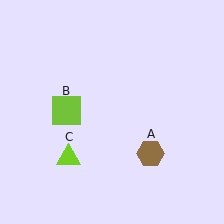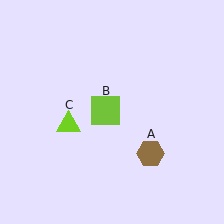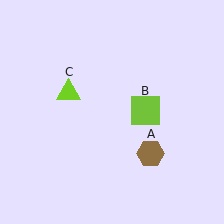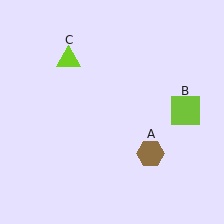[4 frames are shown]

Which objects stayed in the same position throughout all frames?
Brown hexagon (object A) remained stationary.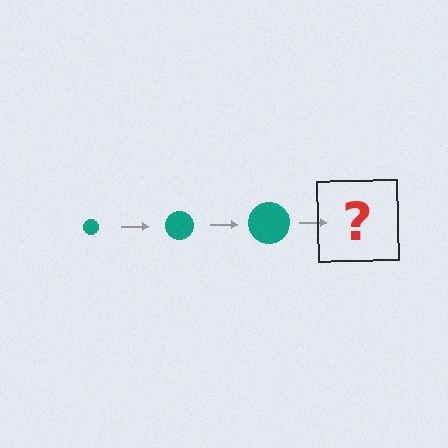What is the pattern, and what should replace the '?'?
The pattern is that the circle gets progressively larger each step. The '?' should be a teal circle, larger than the previous one.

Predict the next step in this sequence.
The next step is a teal circle, larger than the previous one.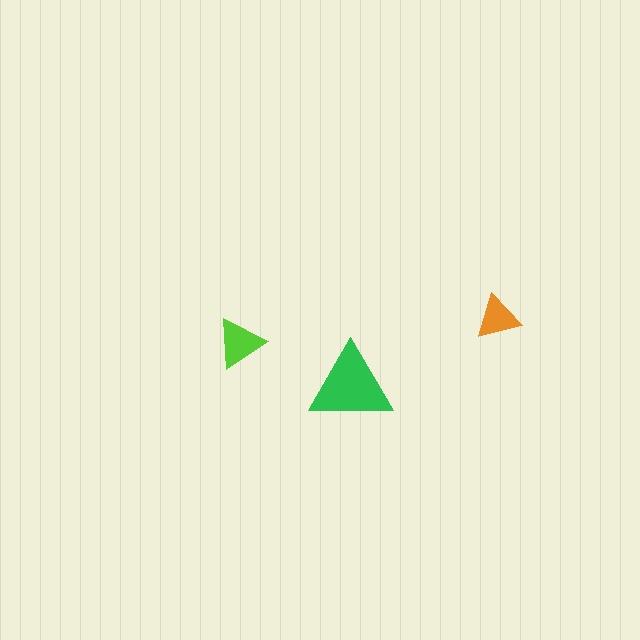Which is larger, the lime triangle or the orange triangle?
The lime one.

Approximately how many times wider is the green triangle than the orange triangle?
About 2 times wider.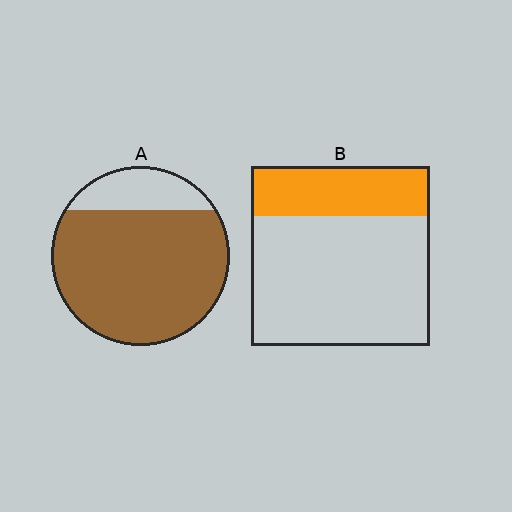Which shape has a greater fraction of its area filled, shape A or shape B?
Shape A.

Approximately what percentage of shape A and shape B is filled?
A is approximately 80% and B is approximately 30%.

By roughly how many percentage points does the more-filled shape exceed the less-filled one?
By roughly 55 percentage points (A over B).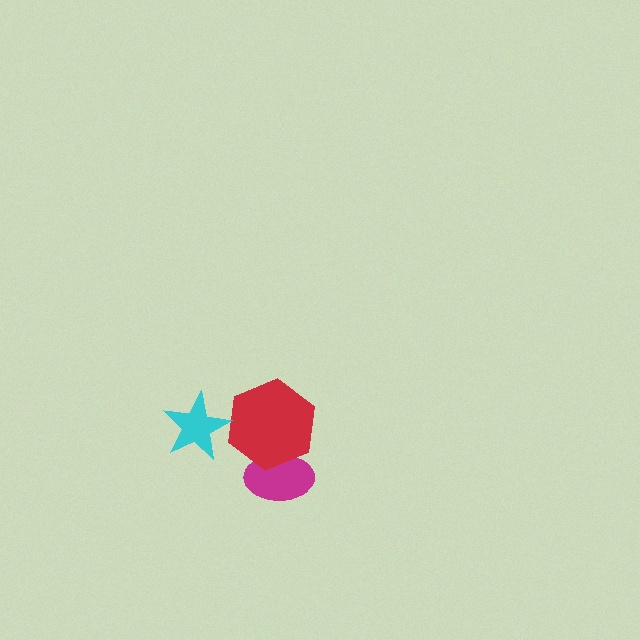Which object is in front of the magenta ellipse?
The red hexagon is in front of the magenta ellipse.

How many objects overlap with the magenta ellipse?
1 object overlaps with the magenta ellipse.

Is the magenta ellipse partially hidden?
Yes, it is partially covered by another shape.